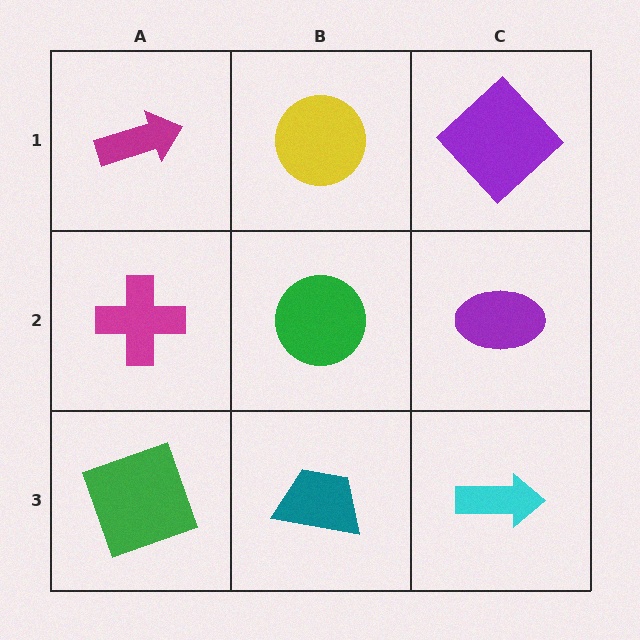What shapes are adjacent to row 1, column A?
A magenta cross (row 2, column A), a yellow circle (row 1, column B).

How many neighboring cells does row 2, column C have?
3.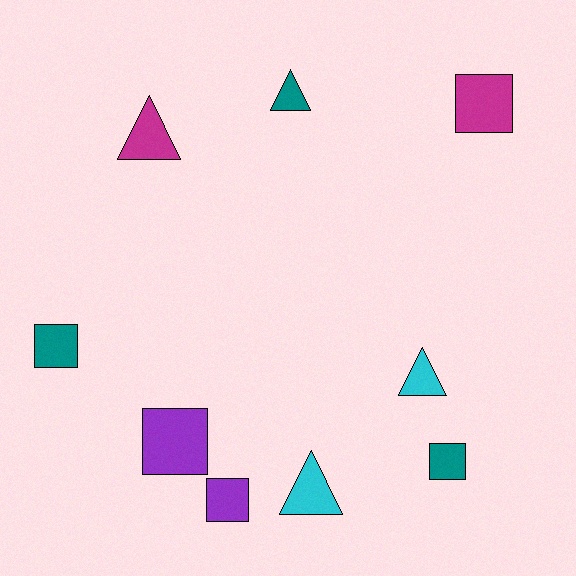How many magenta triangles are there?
There is 1 magenta triangle.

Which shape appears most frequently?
Square, with 5 objects.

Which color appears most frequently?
Teal, with 3 objects.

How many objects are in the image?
There are 9 objects.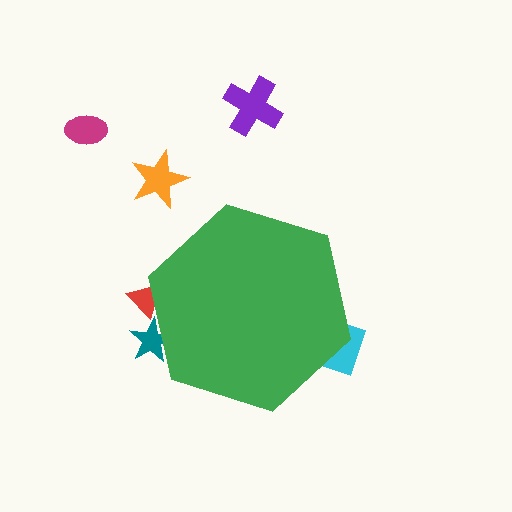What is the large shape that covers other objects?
A green hexagon.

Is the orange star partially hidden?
No, the orange star is fully visible.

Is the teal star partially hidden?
Yes, the teal star is partially hidden behind the green hexagon.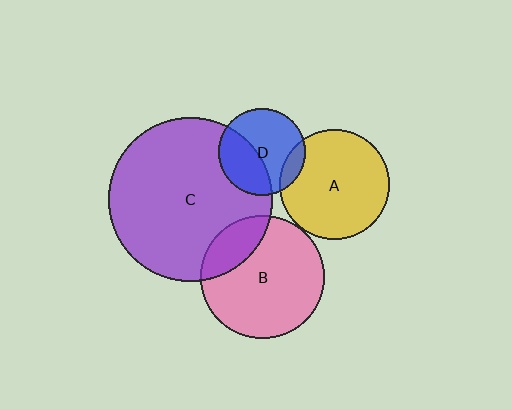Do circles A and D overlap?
Yes.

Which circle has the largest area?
Circle C (purple).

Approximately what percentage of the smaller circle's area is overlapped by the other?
Approximately 15%.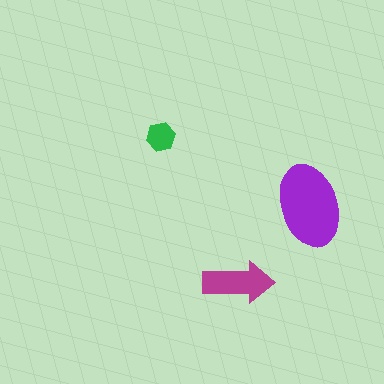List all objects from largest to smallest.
The purple ellipse, the magenta arrow, the green hexagon.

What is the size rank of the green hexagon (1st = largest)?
3rd.